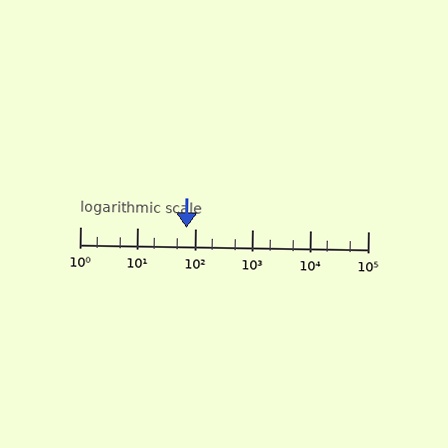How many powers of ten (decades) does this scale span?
The scale spans 5 decades, from 1 to 100000.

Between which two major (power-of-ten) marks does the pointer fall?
The pointer is between 10 and 100.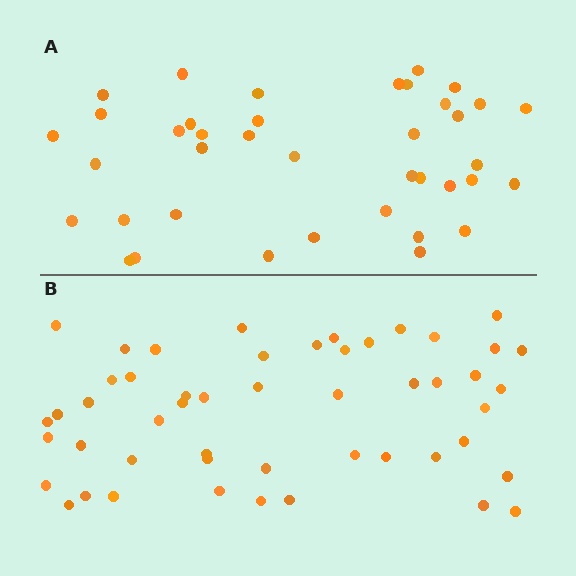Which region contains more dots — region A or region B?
Region B (the bottom region) has more dots.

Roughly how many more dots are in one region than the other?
Region B has roughly 12 or so more dots than region A.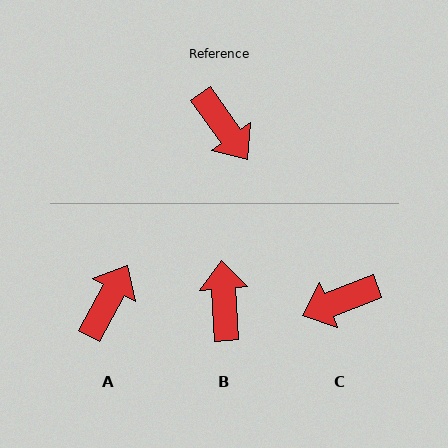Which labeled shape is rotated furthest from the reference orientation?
B, about 148 degrees away.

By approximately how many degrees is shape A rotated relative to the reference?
Approximately 116 degrees counter-clockwise.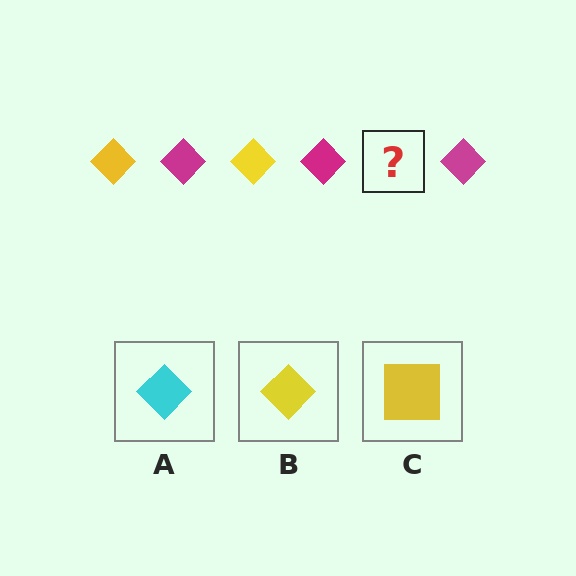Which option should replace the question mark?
Option B.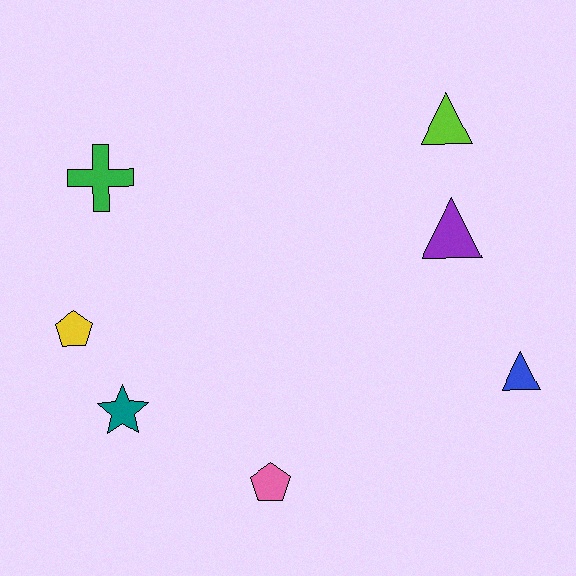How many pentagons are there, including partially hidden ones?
There are 2 pentagons.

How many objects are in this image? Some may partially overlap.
There are 7 objects.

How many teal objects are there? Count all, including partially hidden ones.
There is 1 teal object.